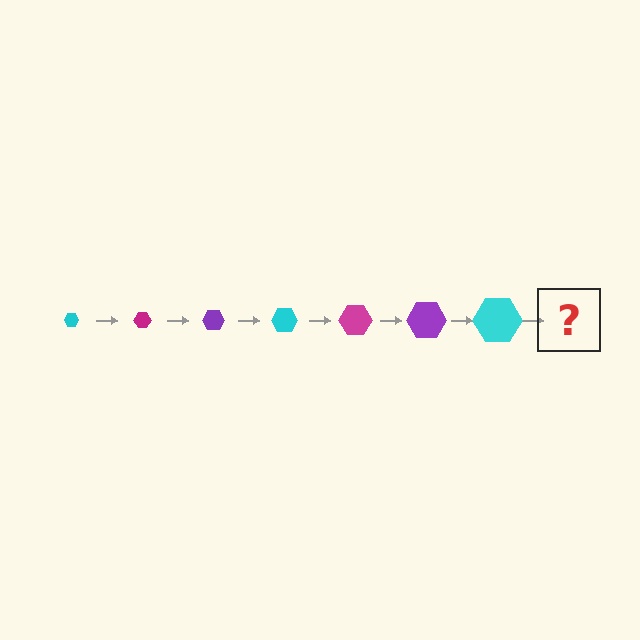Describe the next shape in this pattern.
It should be a magenta hexagon, larger than the previous one.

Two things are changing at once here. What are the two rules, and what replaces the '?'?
The two rules are that the hexagon grows larger each step and the color cycles through cyan, magenta, and purple. The '?' should be a magenta hexagon, larger than the previous one.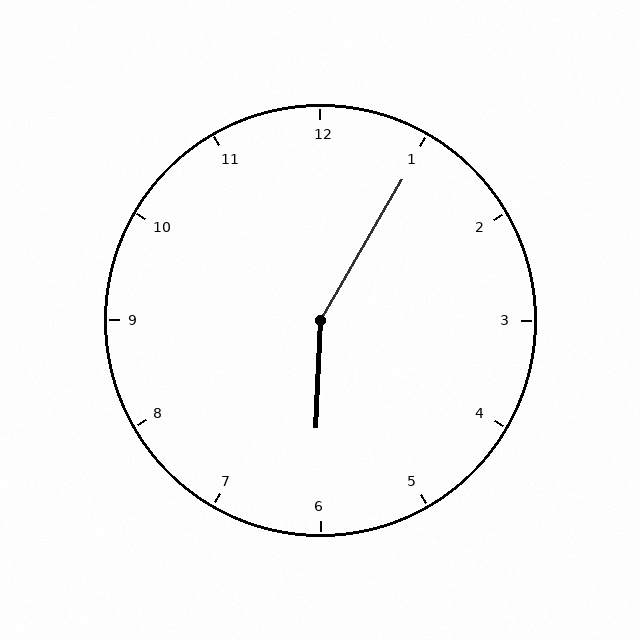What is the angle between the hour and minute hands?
Approximately 152 degrees.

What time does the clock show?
6:05.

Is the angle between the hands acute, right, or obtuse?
It is obtuse.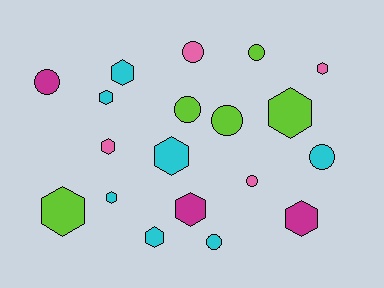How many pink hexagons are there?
There are 2 pink hexagons.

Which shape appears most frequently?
Hexagon, with 11 objects.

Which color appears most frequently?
Cyan, with 7 objects.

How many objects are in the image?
There are 19 objects.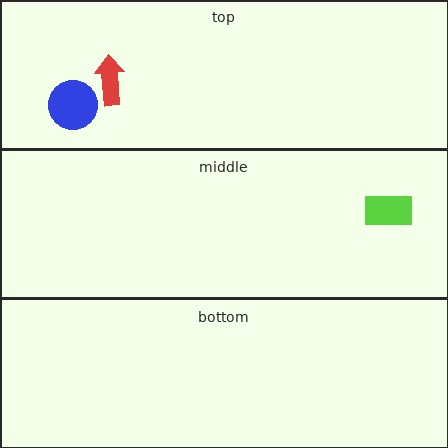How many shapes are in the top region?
2.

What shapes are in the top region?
The red arrow, the blue circle.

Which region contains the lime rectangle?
The middle region.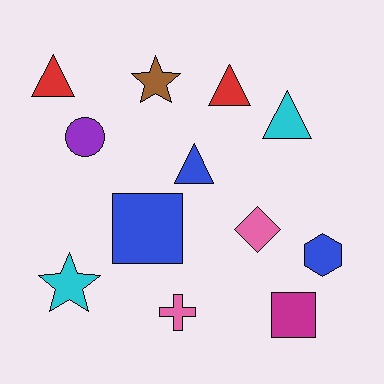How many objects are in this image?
There are 12 objects.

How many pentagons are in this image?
There are no pentagons.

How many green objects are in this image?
There are no green objects.